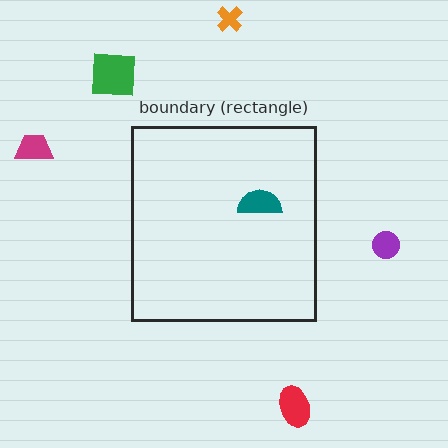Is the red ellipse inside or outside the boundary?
Outside.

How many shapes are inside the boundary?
1 inside, 5 outside.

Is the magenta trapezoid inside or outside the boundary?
Outside.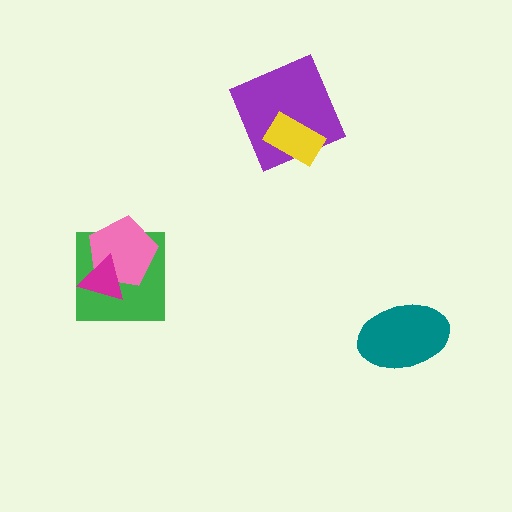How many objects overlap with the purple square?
1 object overlaps with the purple square.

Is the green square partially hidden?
Yes, it is partially covered by another shape.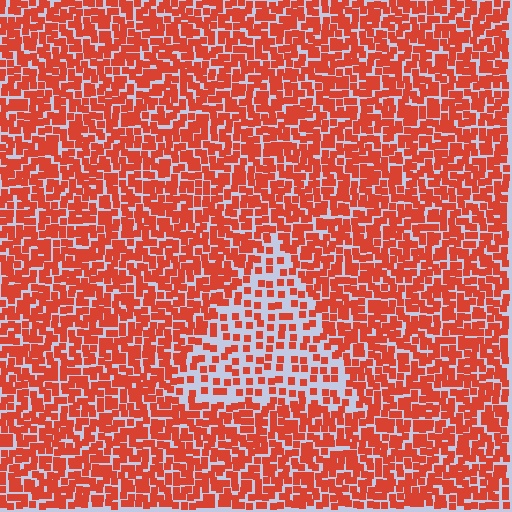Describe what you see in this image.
The image contains small red elements arranged at two different densities. A triangle-shaped region is visible where the elements are less densely packed than the surrounding area.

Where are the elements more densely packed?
The elements are more densely packed outside the triangle boundary.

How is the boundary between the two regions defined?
The boundary is defined by a change in element density (approximately 2.2x ratio). All elements are the same color, size, and shape.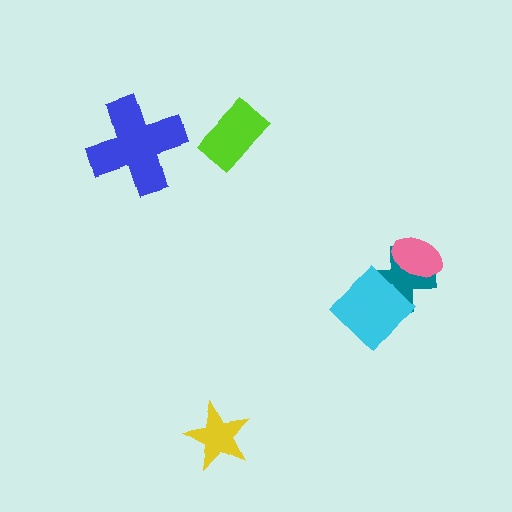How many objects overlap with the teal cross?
2 objects overlap with the teal cross.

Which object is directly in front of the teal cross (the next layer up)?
The cyan diamond is directly in front of the teal cross.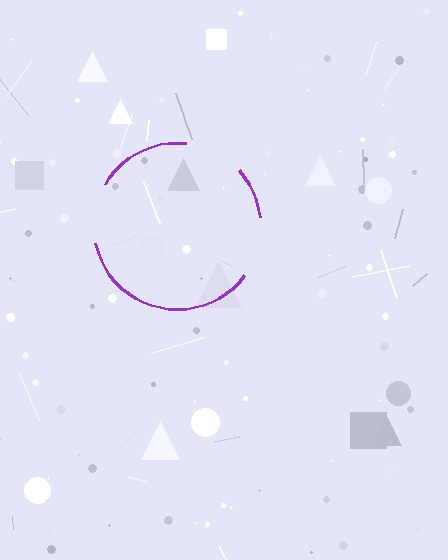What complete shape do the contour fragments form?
The contour fragments form a circle.